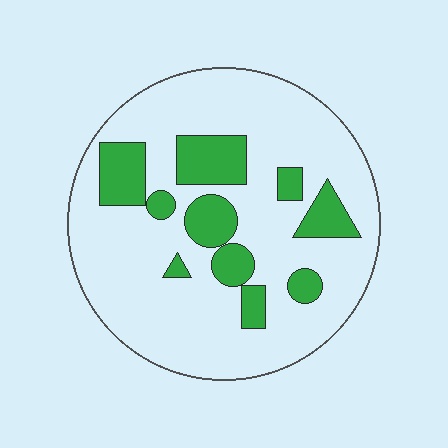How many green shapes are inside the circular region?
10.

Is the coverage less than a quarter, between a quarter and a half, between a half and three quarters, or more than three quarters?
Less than a quarter.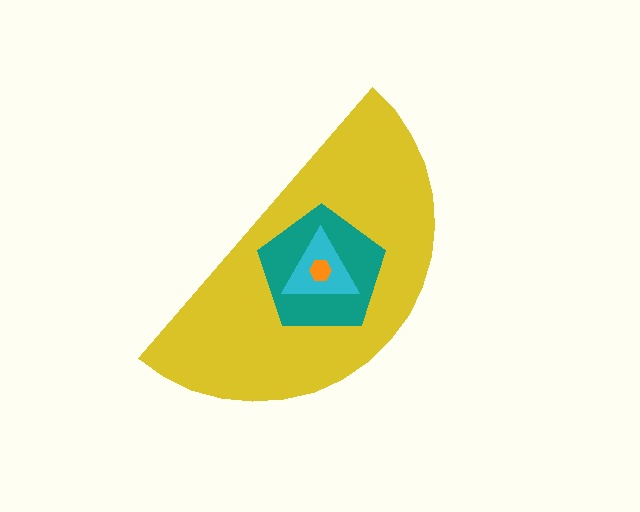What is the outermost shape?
The yellow semicircle.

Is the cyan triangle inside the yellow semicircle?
Yes.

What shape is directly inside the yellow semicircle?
The teal pentagon.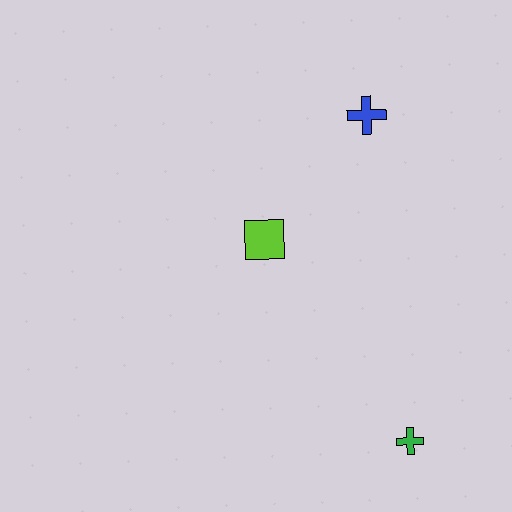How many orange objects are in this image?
There are no orange objects.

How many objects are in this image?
There are 3 objects.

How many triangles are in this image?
There are no triangles.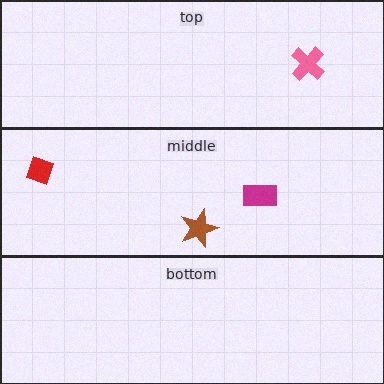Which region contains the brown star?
The middle region.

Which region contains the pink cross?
The top region.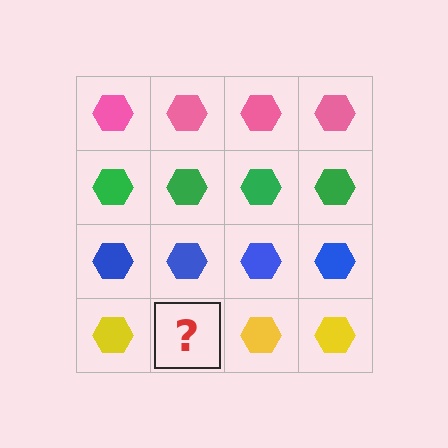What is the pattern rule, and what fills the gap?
The rule is that each row has a consistent color. The gap should be filled with a yellow hexagon.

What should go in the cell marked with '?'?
The missing cell should contain a yellow hexagon.